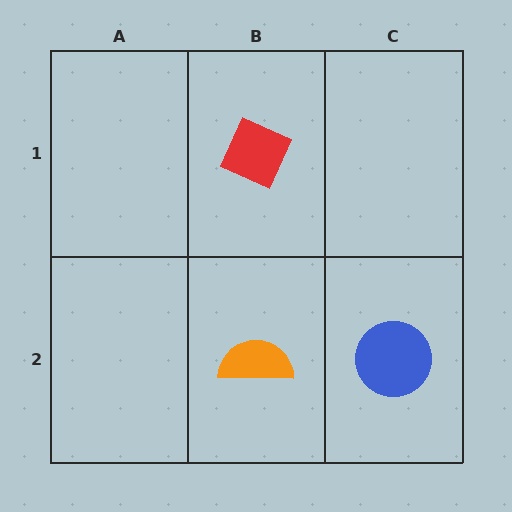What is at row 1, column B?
A red diamond.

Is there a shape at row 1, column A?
No, that cell is empty.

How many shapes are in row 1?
1 shape.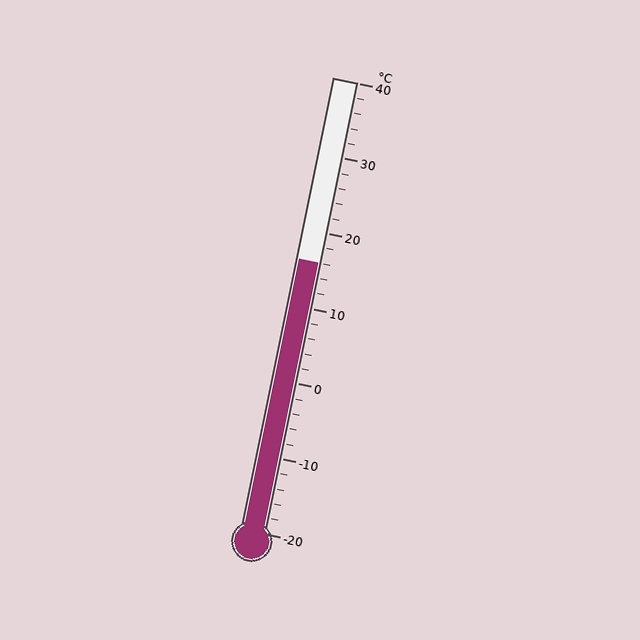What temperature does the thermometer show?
The thermometer shows approximately 16°C.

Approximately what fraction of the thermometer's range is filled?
The thermometer is filled to approximately 60% of its range.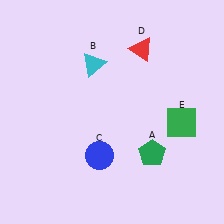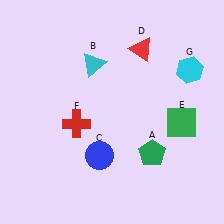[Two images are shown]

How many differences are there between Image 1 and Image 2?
There are 2 differences between the two images.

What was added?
A red cross (F), a cyan hexagon (G) were added in Image 2.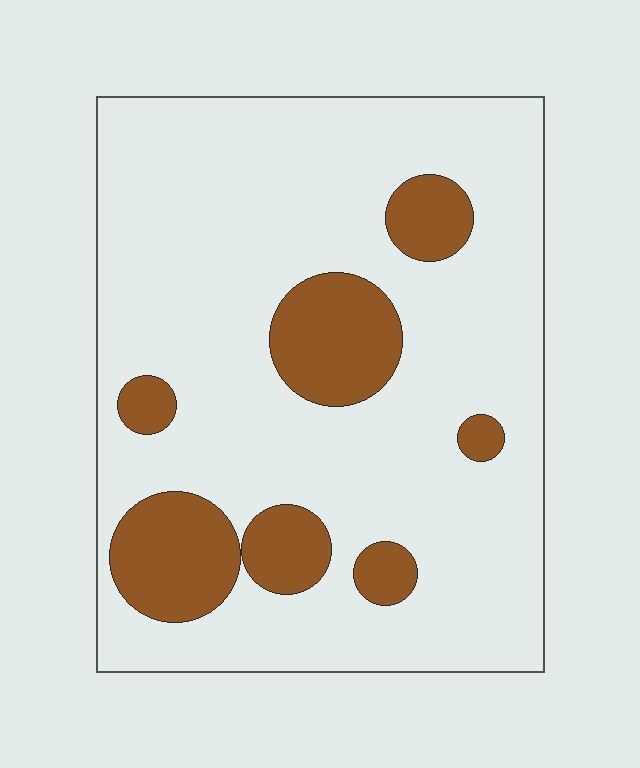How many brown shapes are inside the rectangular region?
7.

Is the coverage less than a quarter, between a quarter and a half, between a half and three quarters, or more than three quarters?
Less than a quarter.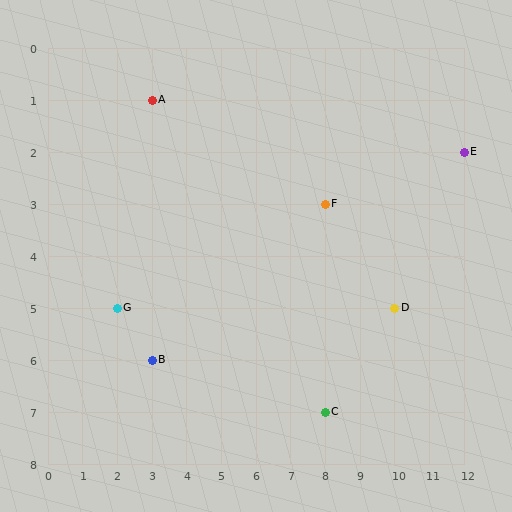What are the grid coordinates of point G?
Point G is at grid coordinates (2, 5).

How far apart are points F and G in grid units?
Points F and G are 6 columns and 2 rows apart (about 6.3 grid units diagonally).